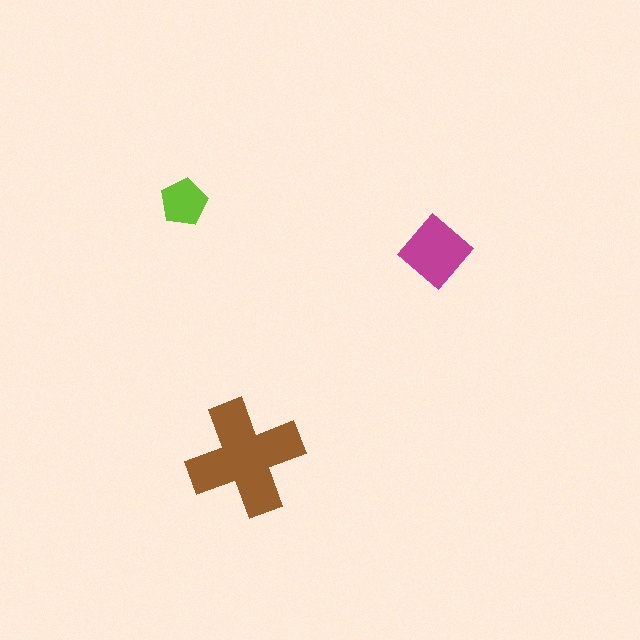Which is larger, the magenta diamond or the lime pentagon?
The magenta diamond.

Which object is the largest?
The brown cross.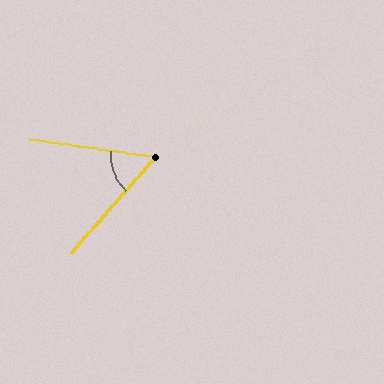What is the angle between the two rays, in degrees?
Approximately 57 degrees.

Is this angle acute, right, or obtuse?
It is acute.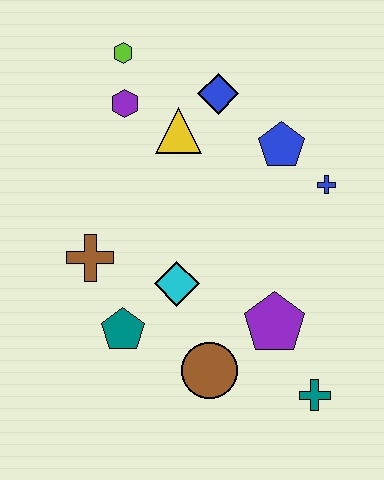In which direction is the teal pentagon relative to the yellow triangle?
The teal pentagon is below the yellow triangle.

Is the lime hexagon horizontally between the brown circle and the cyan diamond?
No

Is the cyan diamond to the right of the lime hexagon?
Yes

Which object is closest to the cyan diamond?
The teal pentagon is closest to the cyan diamond.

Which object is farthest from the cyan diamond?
The lime hexagon is farthest from the cyan diamond.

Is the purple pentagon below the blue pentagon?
Yes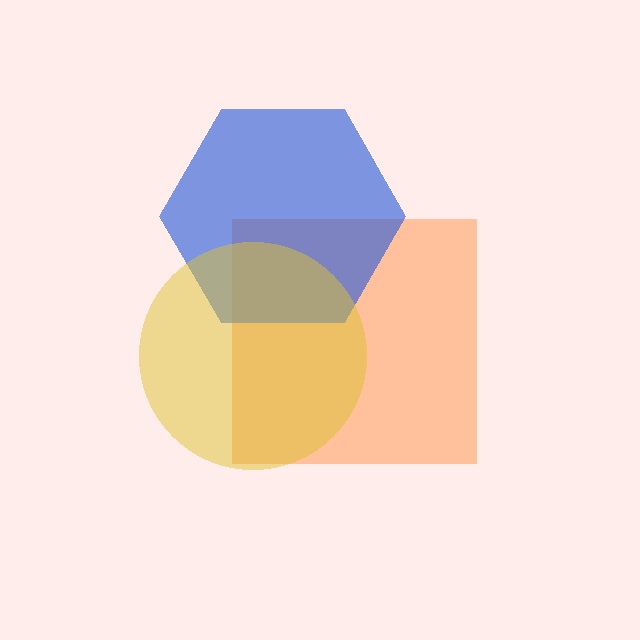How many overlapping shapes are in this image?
There are 3 overlapping shapes in the image.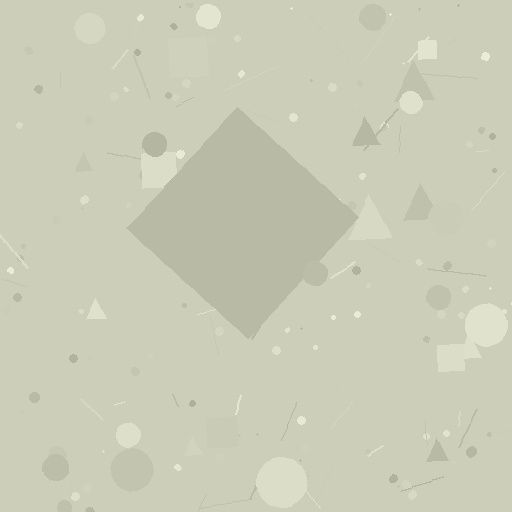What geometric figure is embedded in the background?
A diamond is embedded in the background.